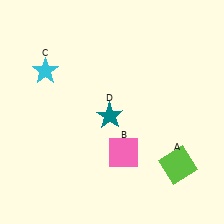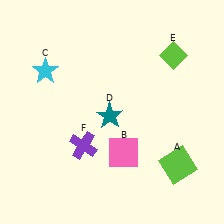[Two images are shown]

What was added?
A lime diamond (E), a purple cross (F) were added in Image 2.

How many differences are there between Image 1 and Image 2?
There are 2 differences between the two images.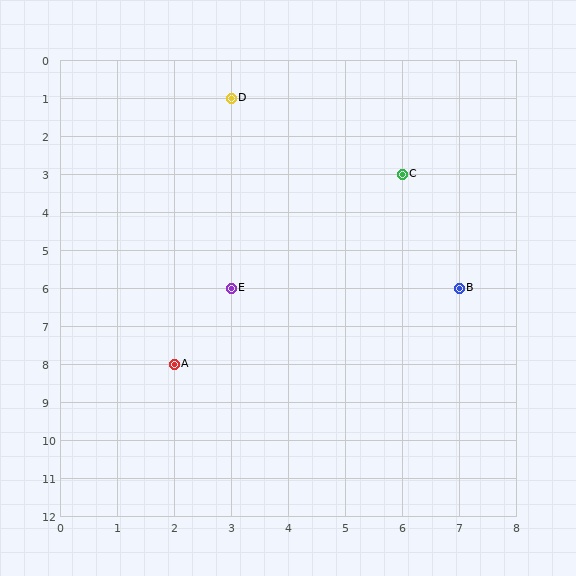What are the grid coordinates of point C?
Point C is at grid coordinates (6, 3).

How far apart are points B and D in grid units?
Points B and D are 4 columns and 5 rows apart (about 6.4 grid units diagonally).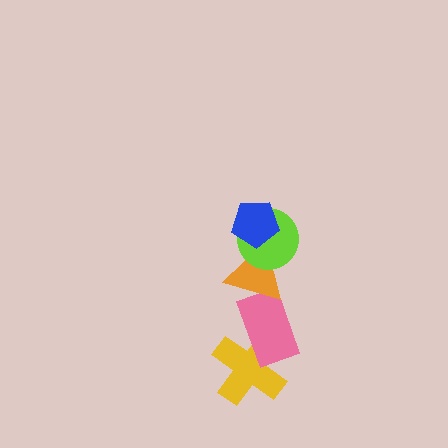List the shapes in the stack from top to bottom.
From top to bottom: the blue pentagon, the lime circle, the orange triangle, the pink rectangle, the yellow cross.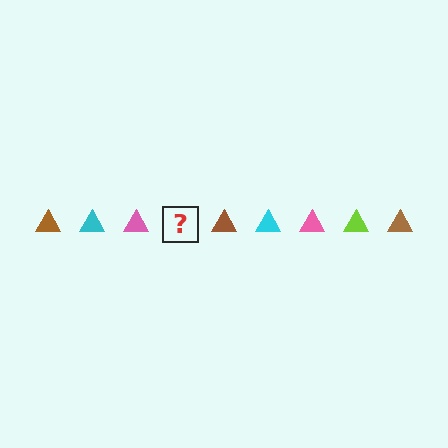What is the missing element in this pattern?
The missing element is a lime triangle.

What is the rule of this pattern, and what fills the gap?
The rule is that the pattern cycles through brown, cyan, pink, lime triangles. The gap should be filled with a lime triangle.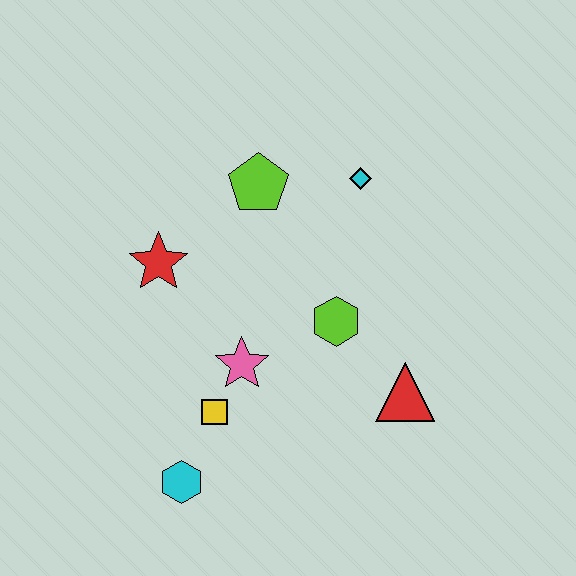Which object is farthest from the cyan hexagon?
The cyan diamond is farthest from the cyan hexagon.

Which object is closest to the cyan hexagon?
The yellow square is closest to the cyan hexagon.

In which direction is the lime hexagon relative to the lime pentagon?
The lime hexagon is below the lime pentagon.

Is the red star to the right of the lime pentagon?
No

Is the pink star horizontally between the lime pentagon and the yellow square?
Yes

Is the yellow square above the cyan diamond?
No